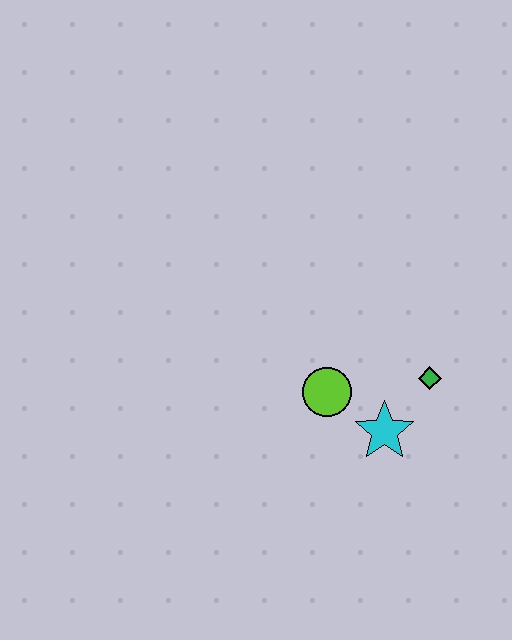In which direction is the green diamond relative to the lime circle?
The green diamond is to the right of the lime circle.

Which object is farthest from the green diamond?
The lime circle is farthest from the green diamond.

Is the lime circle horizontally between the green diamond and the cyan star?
No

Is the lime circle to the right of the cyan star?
No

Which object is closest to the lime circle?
The cyan star is closest to the lime circle.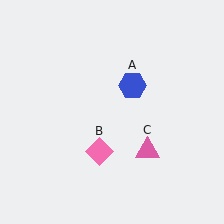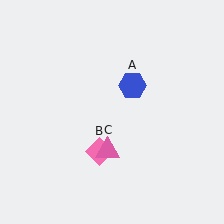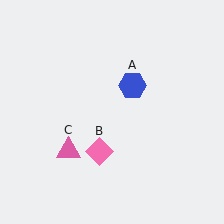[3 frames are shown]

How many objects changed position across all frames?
1 object changed position: pink triangle (object C).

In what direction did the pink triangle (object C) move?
The pink triangle (object C) moved left.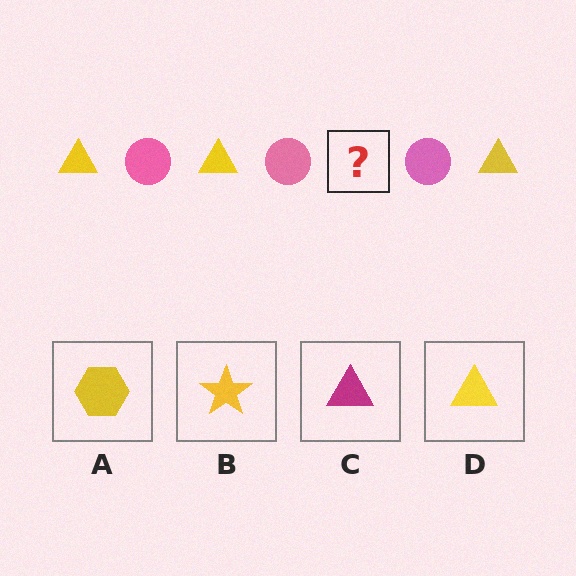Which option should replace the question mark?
Option D.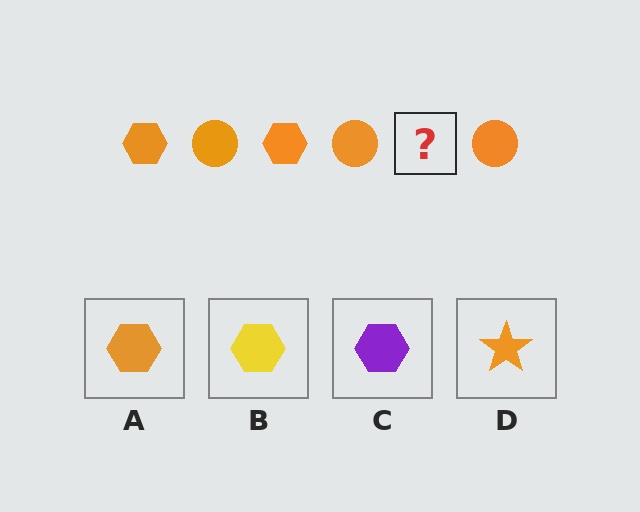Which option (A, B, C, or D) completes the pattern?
A.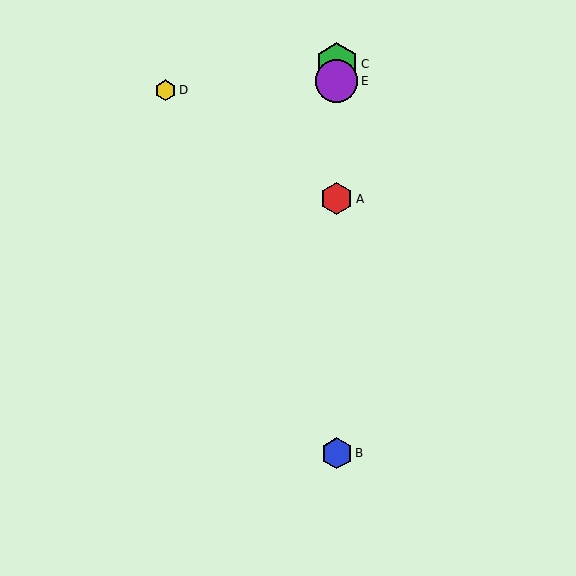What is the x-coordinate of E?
Object E is at x≈337.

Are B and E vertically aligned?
Yes, both are at x≈337.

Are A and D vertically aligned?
No, A is at x≈337 and D is at x≈166.